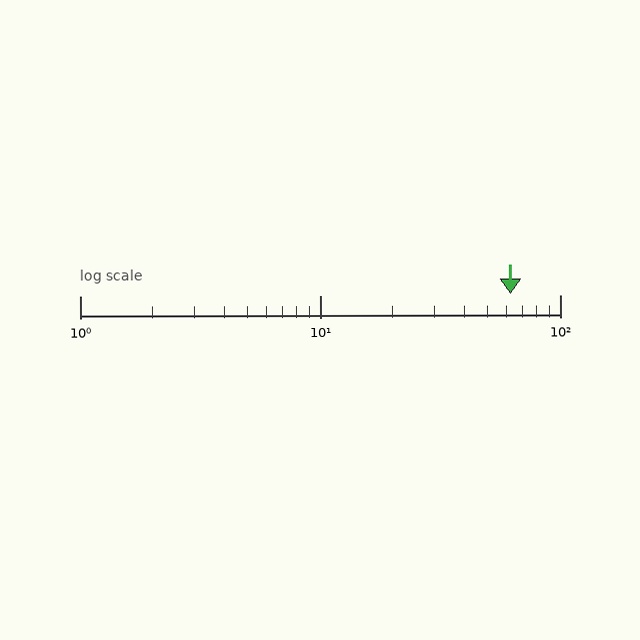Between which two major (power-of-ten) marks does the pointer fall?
The pointer is between 10 and 100.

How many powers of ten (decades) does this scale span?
The scale spans 2 decades, from 1 to 100.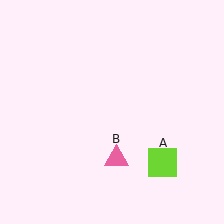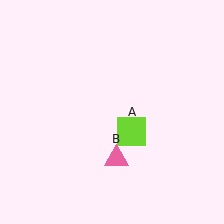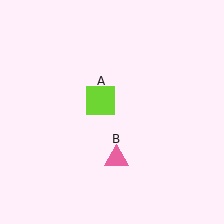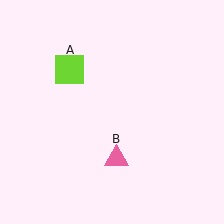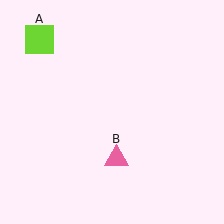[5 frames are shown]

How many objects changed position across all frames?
1 object changed position: lime square (object A).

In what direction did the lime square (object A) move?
The lime square (object A) moved up and to the left.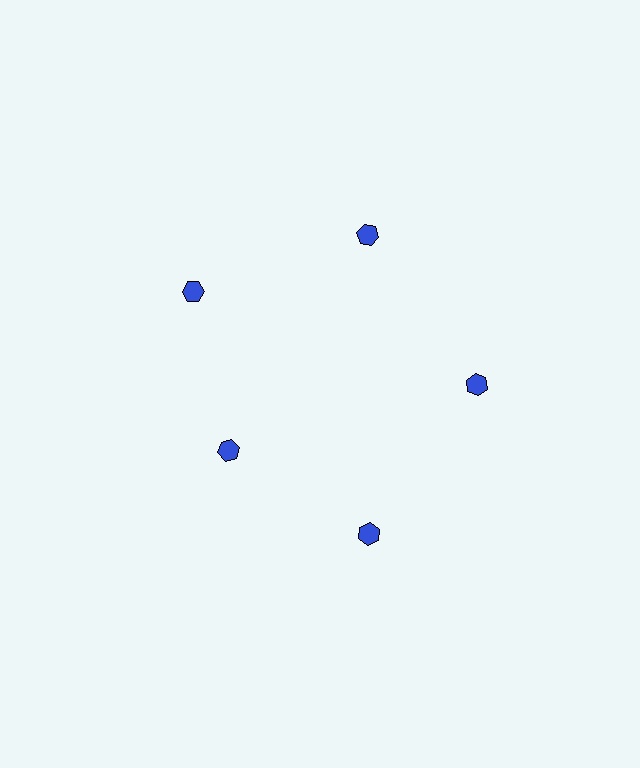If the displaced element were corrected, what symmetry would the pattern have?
It would have 5-fold rotational symmetry — the pattern would map onto itself every 72 degrees.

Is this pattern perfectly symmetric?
No. The 5 blue hexagons are arranged in a ring, but one element near the 8 o'clock position is pulled inward toward the center, breaking the 5-fold rotational symmetry.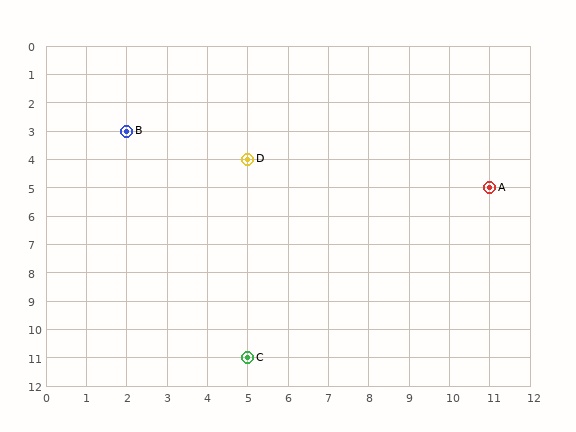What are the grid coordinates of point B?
Point B is at grid coordinates (2, 3).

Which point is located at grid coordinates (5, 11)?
Point C is at (5, 11).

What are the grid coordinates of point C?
Point C is at grid coordinates (5, 11).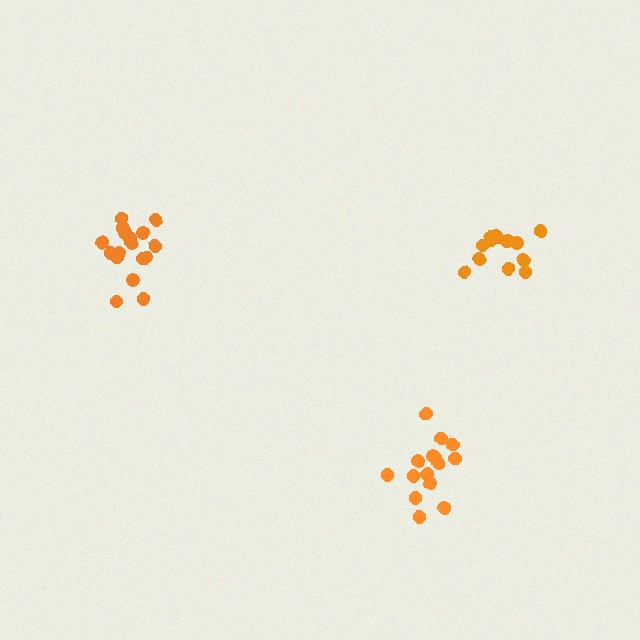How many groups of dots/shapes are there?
There are 3 groups.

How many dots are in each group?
Group 1: 15 dots, Group 2: 18 dots, Group 3: 15 dots (48 total).